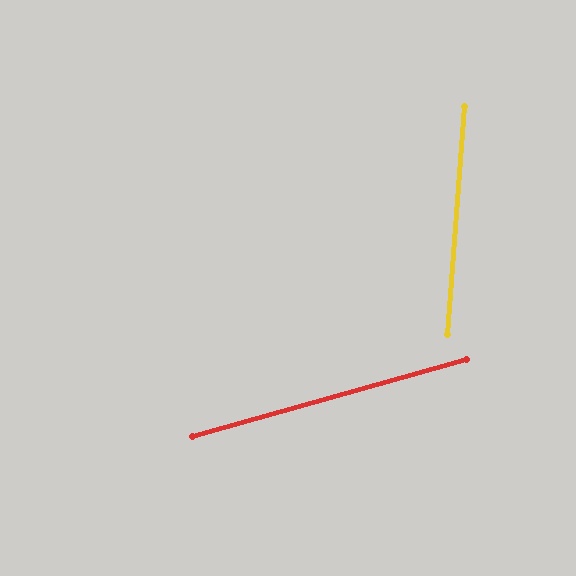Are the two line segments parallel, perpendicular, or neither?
Neither parallel nor perpendicular — they differ by about 70°.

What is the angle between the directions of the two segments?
Approximately 70 degrees.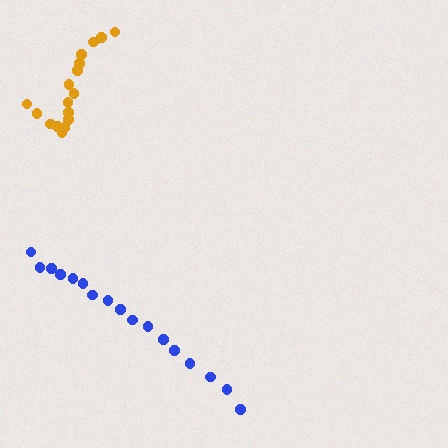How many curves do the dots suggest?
There are 2 distinct paths.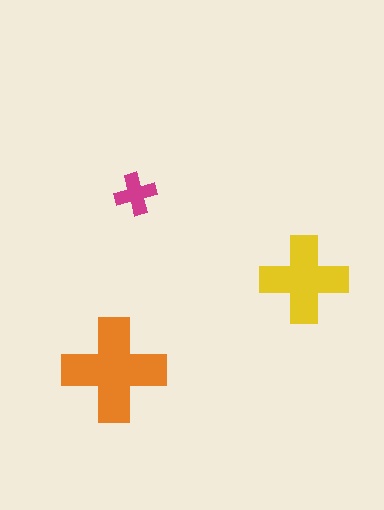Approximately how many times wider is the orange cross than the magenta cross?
About 2.5 times wider.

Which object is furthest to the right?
The yellow cross is rightmost.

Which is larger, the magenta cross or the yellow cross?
The yellow one.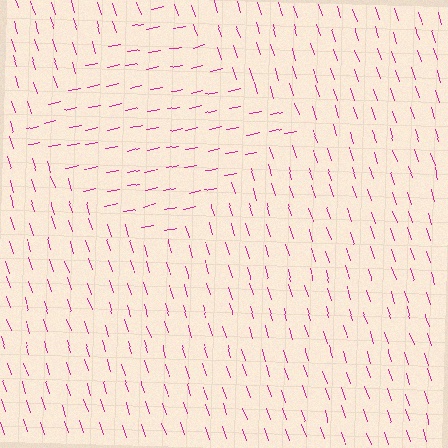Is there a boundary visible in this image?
Yes, there is a texture boundary formed by a change in line orientation.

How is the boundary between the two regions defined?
The boundary is defined purely by a change in line orientation (approximately 84 degrees difference). All lines are the same color and thickness.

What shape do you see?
I see a diamond.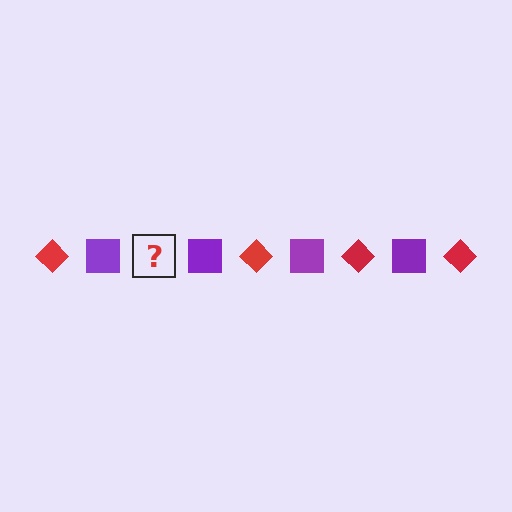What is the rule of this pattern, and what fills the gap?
The rule is that the pattern alternates between red diamond and purple square. The gap should be filled with a red diamond.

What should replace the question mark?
The question mark should be replaced with a red diamond.